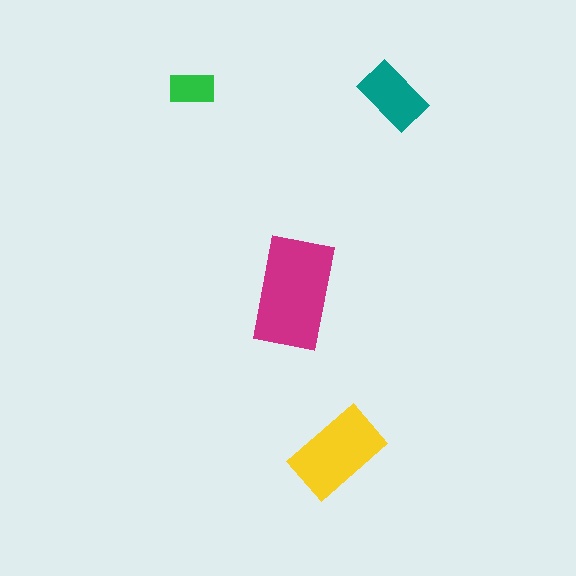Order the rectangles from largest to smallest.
the magenta one, the yellow one, the teal one, the green one.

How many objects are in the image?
There are 4 objects in the image.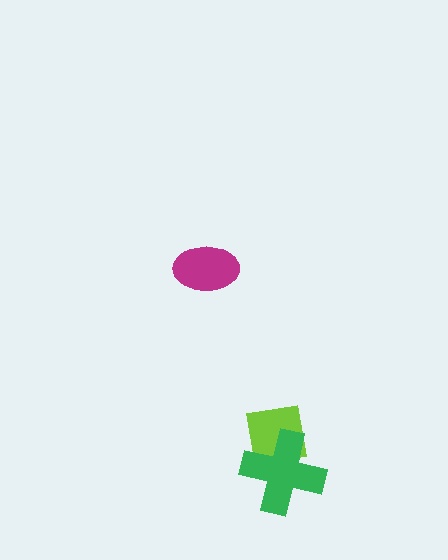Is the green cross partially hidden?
No, no other shape covers it.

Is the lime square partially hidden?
Yes, it is partially covered by another shape.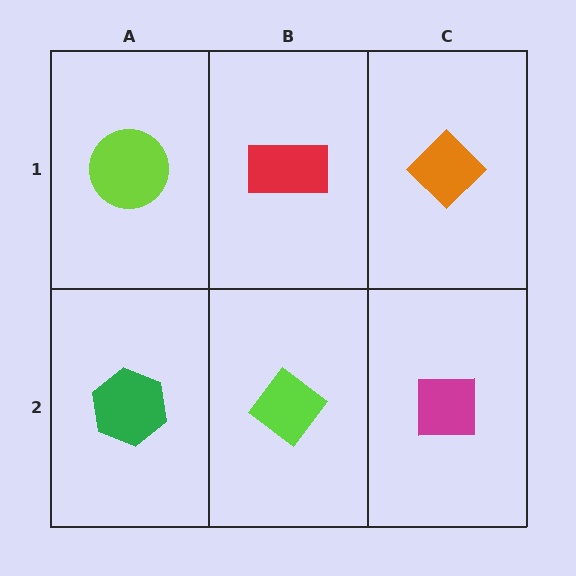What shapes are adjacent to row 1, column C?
A magenta square (row 2, column C), a red rectangle (row 1, column B).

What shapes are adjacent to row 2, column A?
A lime circle (row 1, column A), a lime diamond (row 2, column B).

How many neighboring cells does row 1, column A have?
2.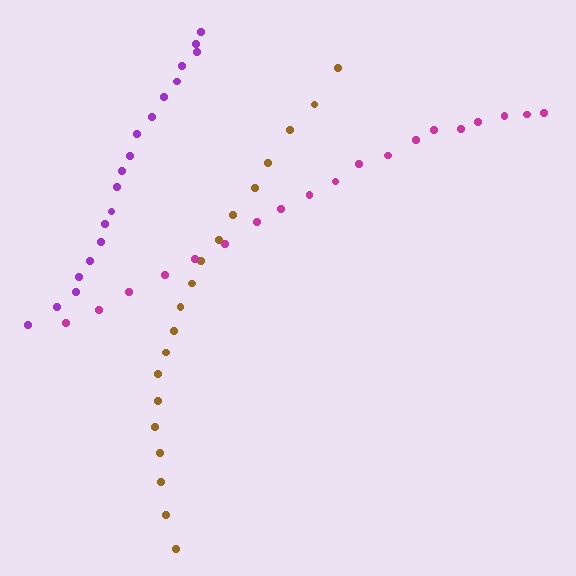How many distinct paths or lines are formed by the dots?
There are 3 distinct paths.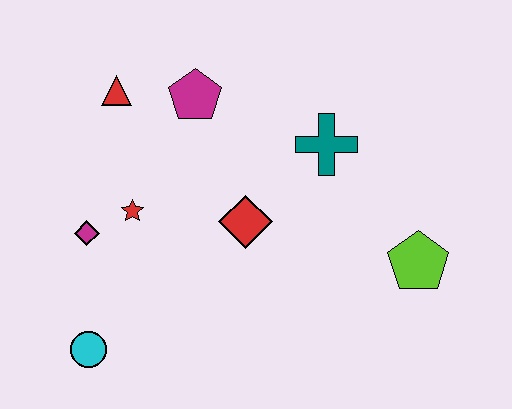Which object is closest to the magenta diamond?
The red star is closest to the magenta diamond.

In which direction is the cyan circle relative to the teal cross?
The cyan circle is to the left of the teal cross.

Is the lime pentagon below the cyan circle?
No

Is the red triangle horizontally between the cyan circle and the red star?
Yes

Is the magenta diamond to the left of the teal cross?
Yes